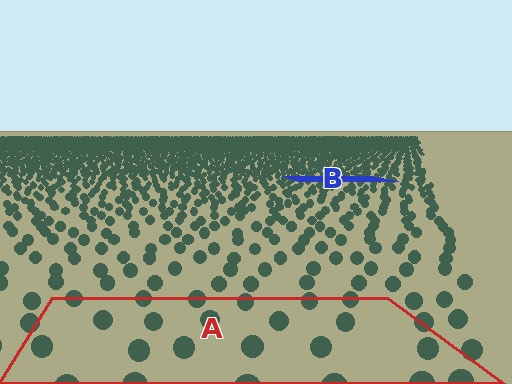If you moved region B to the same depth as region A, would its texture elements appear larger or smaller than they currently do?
They would appear larger. At a closer depth, the same texture elements are projected at a bigger on-screen size.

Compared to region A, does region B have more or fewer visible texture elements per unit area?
Region B has more texture elements per unit area — they are packed more densely because it is farther away.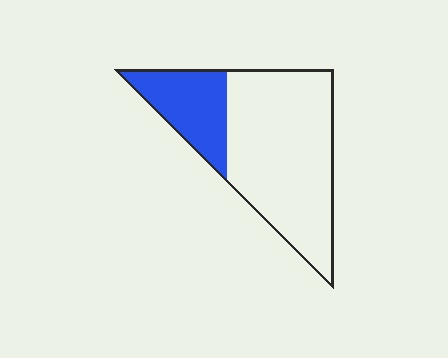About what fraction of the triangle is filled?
About one quarter (1/4).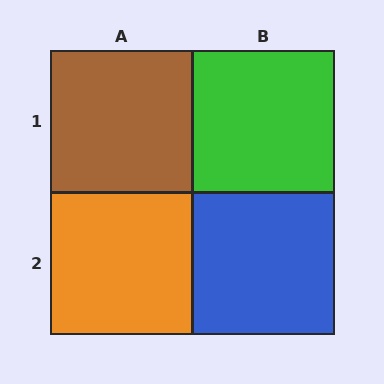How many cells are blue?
1 cell is blue.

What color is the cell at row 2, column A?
Orange.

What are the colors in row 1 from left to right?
Brown, green.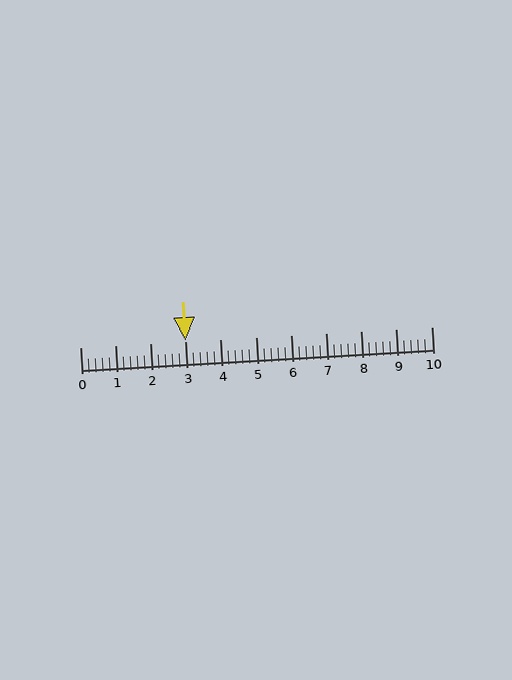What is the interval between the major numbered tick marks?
The major tick marks are spaced 1 units apart.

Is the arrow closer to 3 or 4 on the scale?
The arrow is closer to 3.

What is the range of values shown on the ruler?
The ruler shows values from 0 to 10.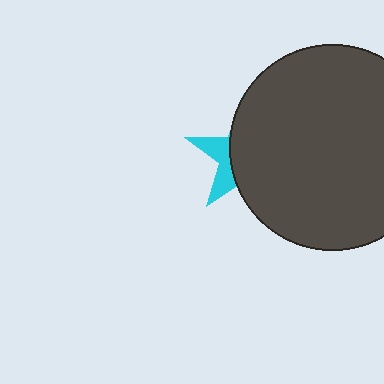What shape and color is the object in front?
The object in front is a dark gray circle.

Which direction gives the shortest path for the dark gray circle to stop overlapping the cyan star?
Moving right gives the shortest separation.